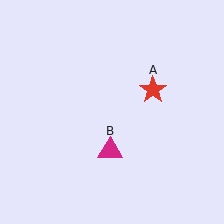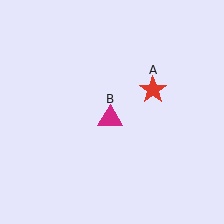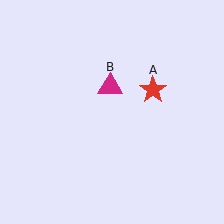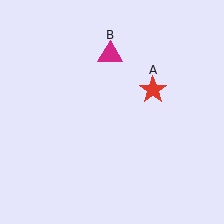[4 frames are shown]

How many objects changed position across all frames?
1 object changed position: magenta triangle (object B).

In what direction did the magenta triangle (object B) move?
The magenta triangle (object B) moved up.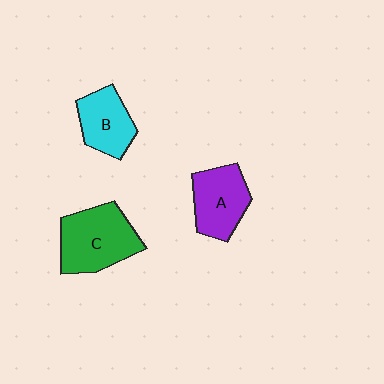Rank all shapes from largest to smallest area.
From largest to smallest: C (green), A (purple), B (cyan).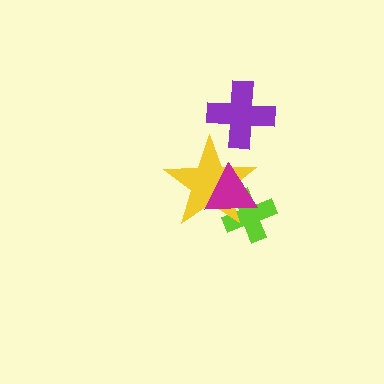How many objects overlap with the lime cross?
2 objects overlap with the lime cross.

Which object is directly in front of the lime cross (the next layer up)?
The yellow star is directly in front of the lime cross.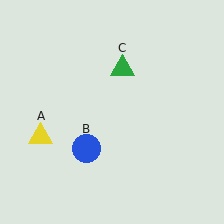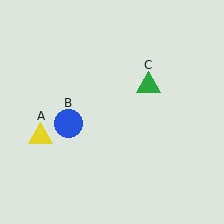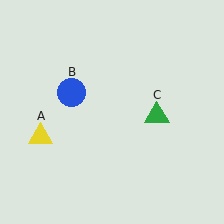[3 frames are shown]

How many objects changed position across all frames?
2 objects changed position: blue circle (object B), green triangle (object C).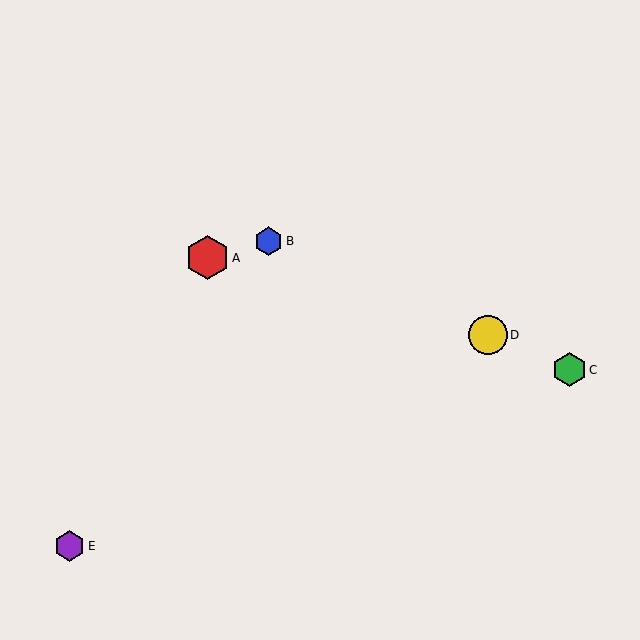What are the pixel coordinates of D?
Object D is at (488, 335).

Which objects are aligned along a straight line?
Objects B, C, D are aligned along a straight line.